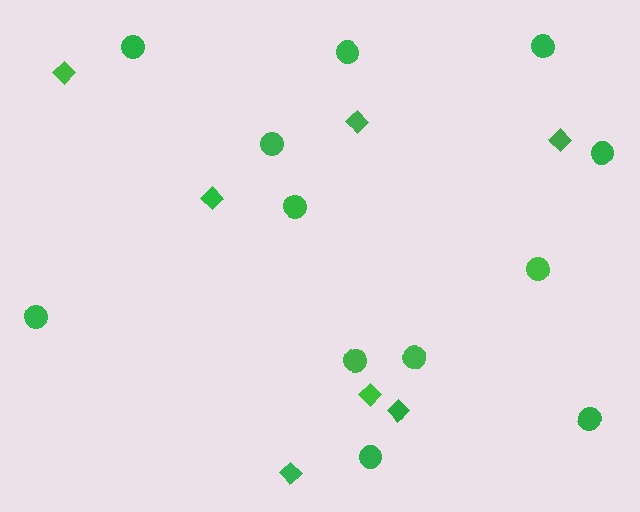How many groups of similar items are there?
There are 2 groups: one group of diamonds (7) and one group of circles (12).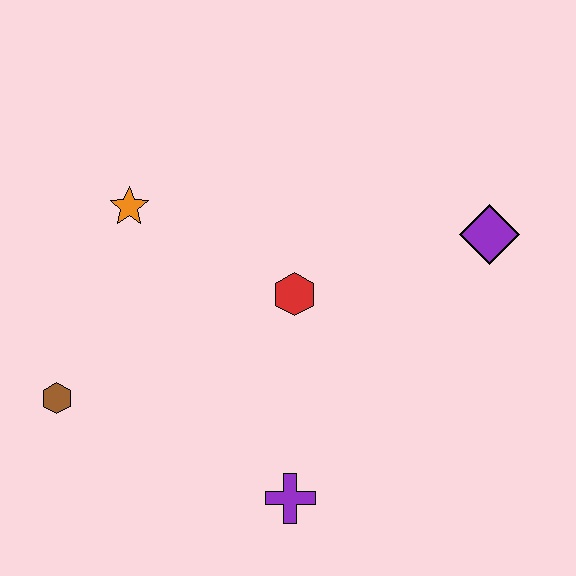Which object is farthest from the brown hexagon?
The purple diamond is farthest from the brown hexagon.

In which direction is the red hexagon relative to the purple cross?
The red hexagon is above the purple cross.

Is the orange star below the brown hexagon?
No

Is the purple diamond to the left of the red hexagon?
No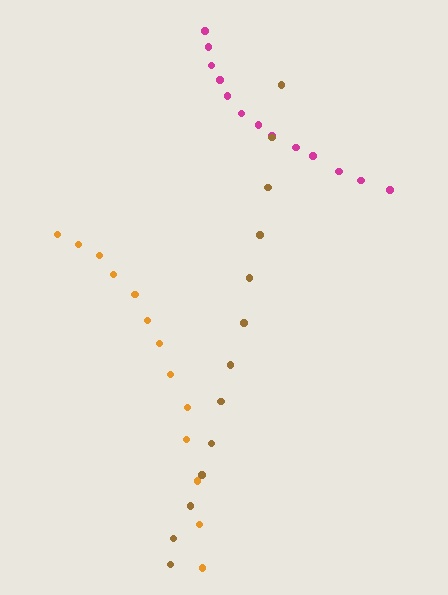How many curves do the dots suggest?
There are 3 distinct paths.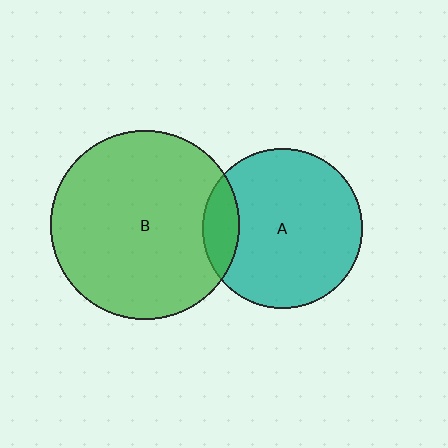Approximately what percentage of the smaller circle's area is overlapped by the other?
Approximately 15%.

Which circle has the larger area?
Circle B (green).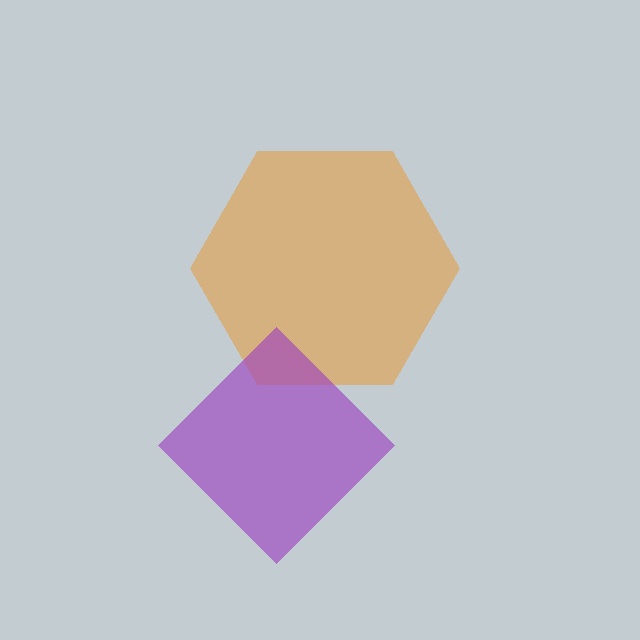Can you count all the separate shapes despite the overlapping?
Yes, there are 2 separate shapes.